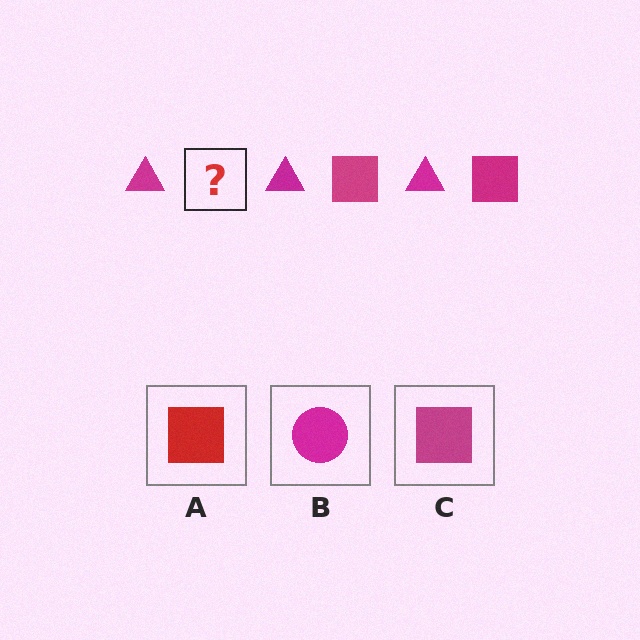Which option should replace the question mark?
Option C.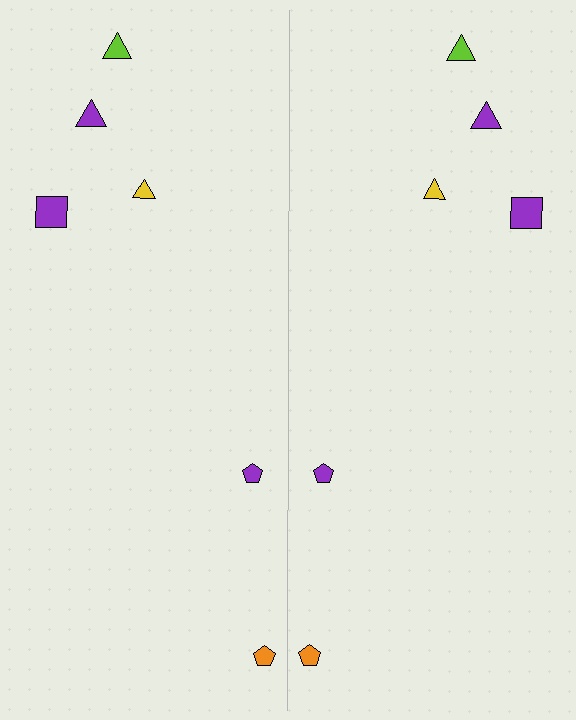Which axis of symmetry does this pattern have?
The pattern has a vertical axis of symmetry running through the center of the image.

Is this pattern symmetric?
Yes, this pattern has bilateral (reflection) symmetry.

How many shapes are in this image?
There are 12 shapes in this image.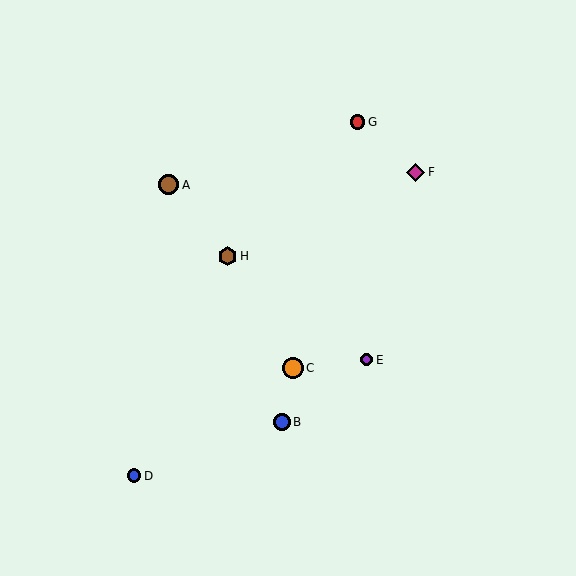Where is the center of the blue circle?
The center of the blue circle is at (282, 422).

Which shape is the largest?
The orange circle (labeled C) is the largest.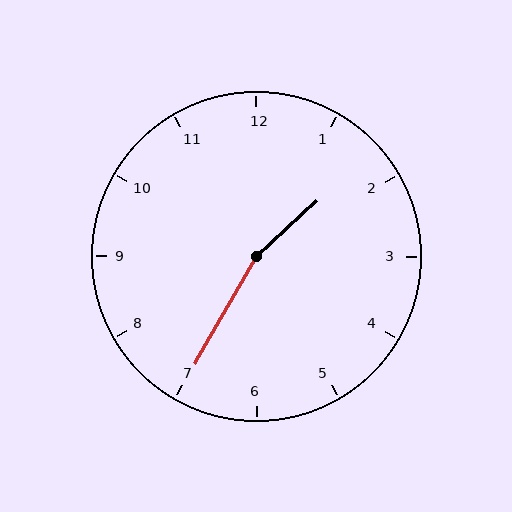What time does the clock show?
1:35.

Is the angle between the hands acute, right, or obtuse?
It is obtuse.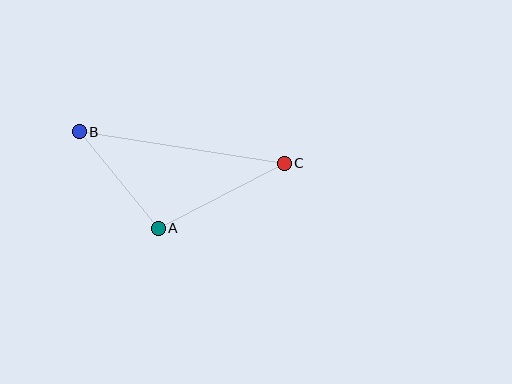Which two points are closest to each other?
Points A and B are closest to each other.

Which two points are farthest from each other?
Points B and C are farthest from each other.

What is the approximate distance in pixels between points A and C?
The distance between A and C is approximately 142 pixels.